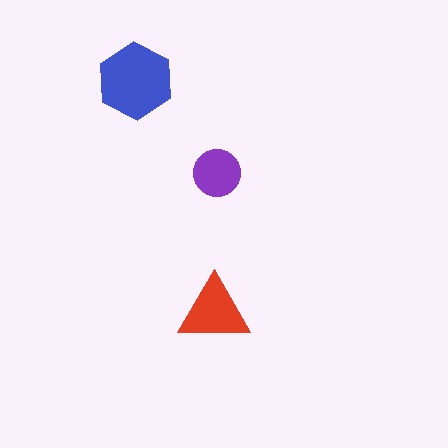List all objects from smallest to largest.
The purple circle, the red triangle, the blue hexagon.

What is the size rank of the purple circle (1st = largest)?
3rd.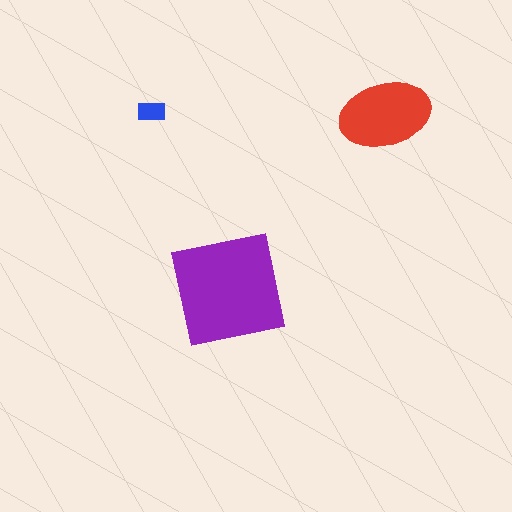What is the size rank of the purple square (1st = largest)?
1st.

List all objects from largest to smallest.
The purple square, the red ellipse, the blue rectangle.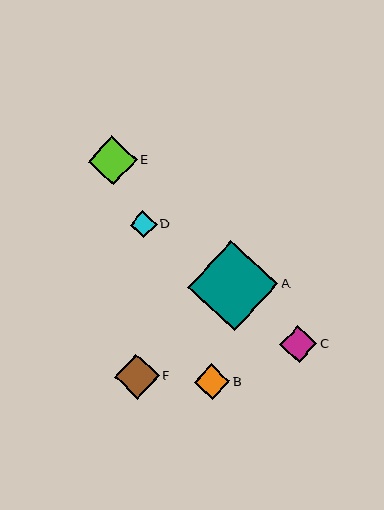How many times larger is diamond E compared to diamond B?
Diamond E is approximately 1.4 times the size of diamond B.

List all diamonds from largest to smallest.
From largest to smallest: A, E, F, C, B, D.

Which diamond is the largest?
Diamond A is the largest with a size of approximately 90 pixels.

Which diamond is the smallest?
Diamond D is the smallest with a size of approximately 27 pixels.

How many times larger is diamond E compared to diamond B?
Diamond E is approximately 1.4 times the size of diamond B.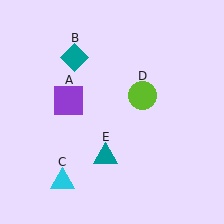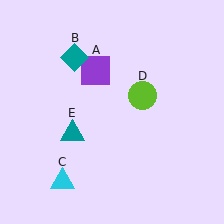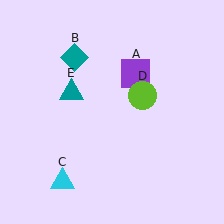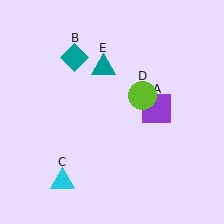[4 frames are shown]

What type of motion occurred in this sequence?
The purple square (object A), teal triangle (object E) rotated clockwise around the center of the scene.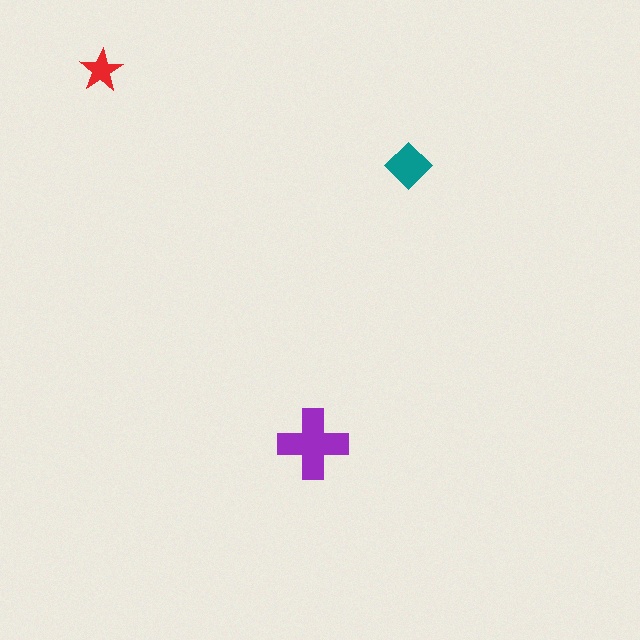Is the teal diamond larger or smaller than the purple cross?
Smaller.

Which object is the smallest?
The red star.